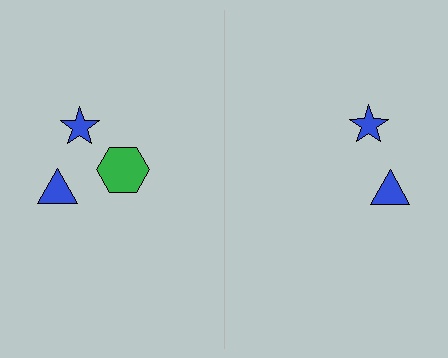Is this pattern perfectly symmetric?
No, the pattern is not perfectly symmetric. A green hexagon is missing from the right side.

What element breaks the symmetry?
A green hexagon is missing from the right side.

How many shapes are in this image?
There are 5 shapes in this image.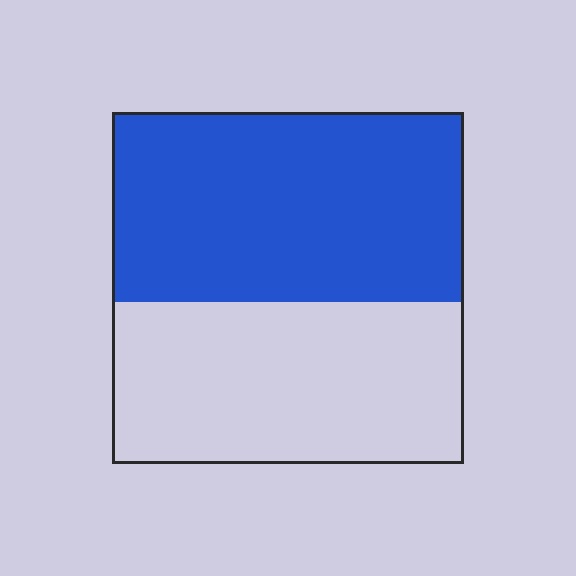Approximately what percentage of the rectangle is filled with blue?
Approximately 55%.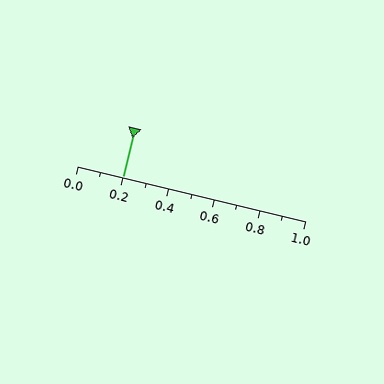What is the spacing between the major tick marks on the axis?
The major ticks are spaced 0.2 apart.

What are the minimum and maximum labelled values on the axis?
The axis runs from 0.0 to 1.0.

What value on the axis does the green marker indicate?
The marker indicates approximately 0.2.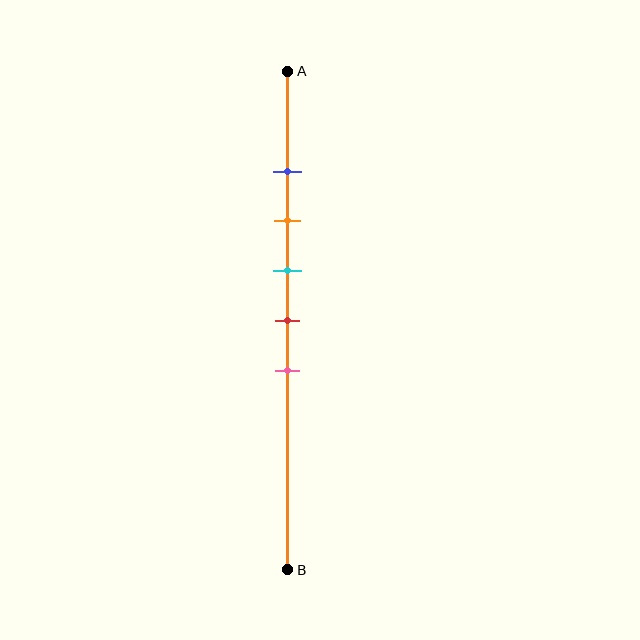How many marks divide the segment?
There are 5 marks dividing the segment.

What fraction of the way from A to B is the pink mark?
The pink mark is approximately 60% (0.6) of the way from A to B.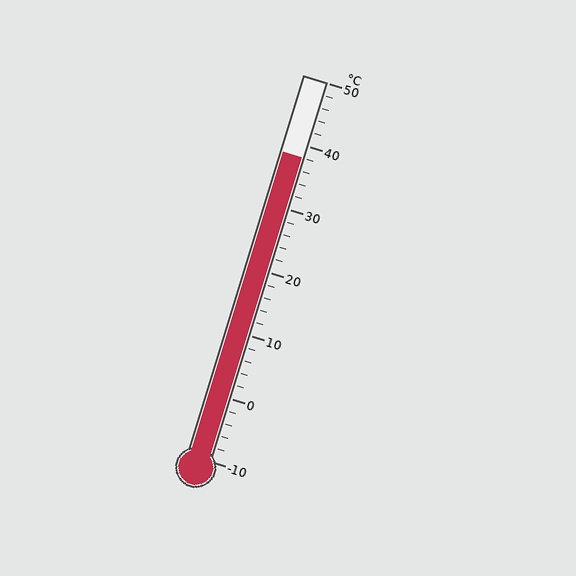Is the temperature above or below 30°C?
The temperature is above 30°C.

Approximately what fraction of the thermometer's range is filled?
The thermometer is filled to approximately 80% of its range.